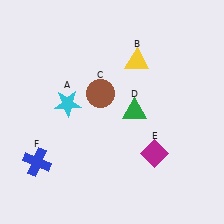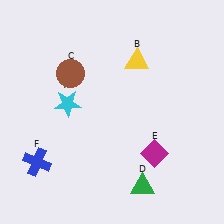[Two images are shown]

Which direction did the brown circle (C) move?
The brown circle (C) moved left.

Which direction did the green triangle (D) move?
The green triangle (D) moved down.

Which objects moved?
The objects that moved are: the brown circle (C), the green triangle (D).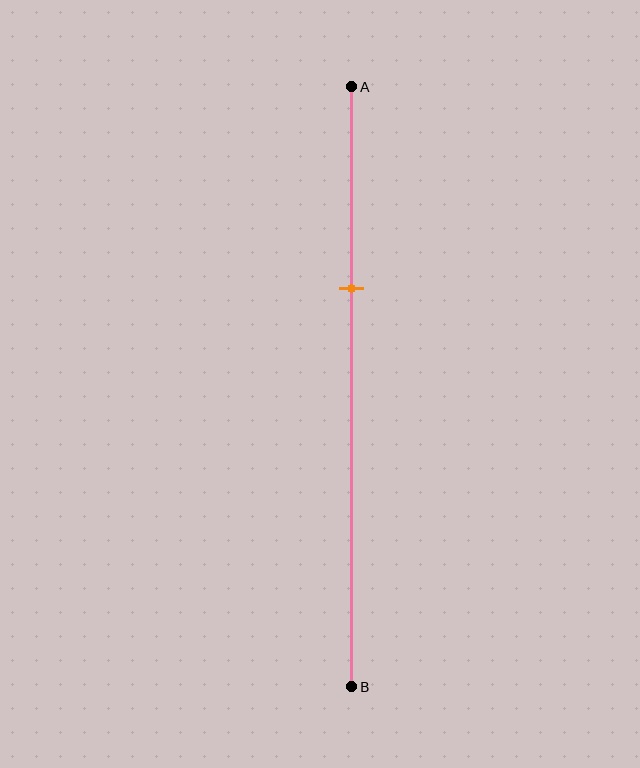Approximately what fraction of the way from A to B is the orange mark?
The orange mark is approximately 35% of the way from A to B.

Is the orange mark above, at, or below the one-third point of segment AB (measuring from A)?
The orange mark is approximately at the one-third point of segment AB.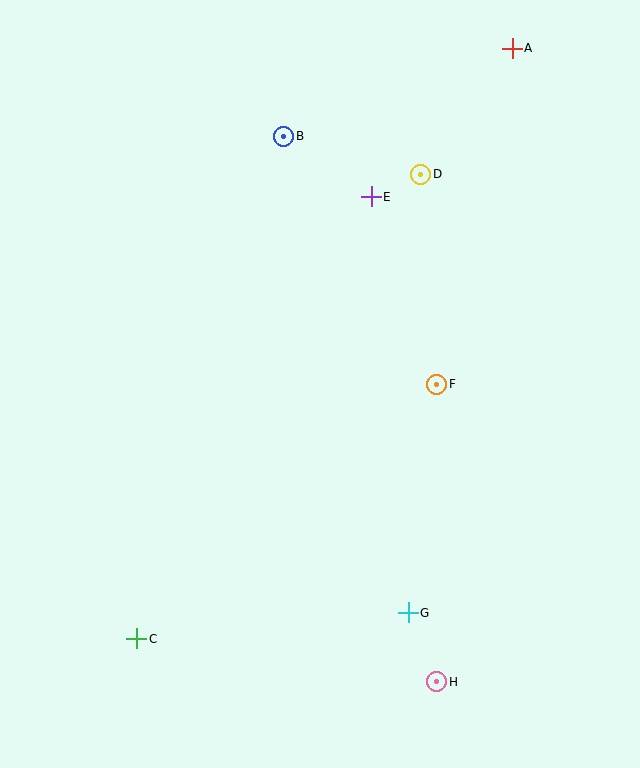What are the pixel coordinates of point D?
Point D is at (421, 174).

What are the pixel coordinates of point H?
Point H is at (437, 682).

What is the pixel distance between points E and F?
The distance between E and F is 199 pixels.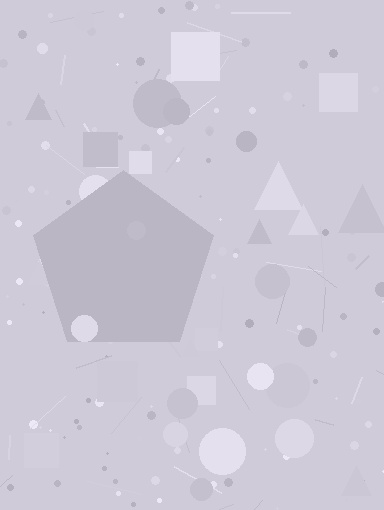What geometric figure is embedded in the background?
A pentagon is embedded in the background.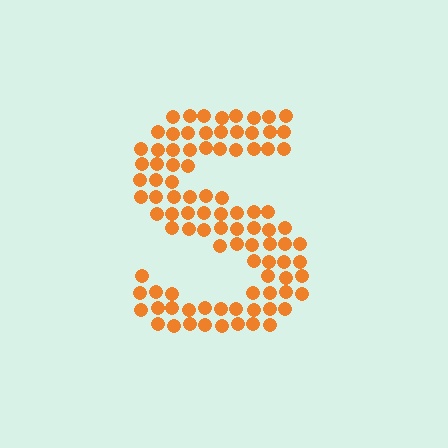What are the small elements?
The small elements are circles.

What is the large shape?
The large shape is the letter S.